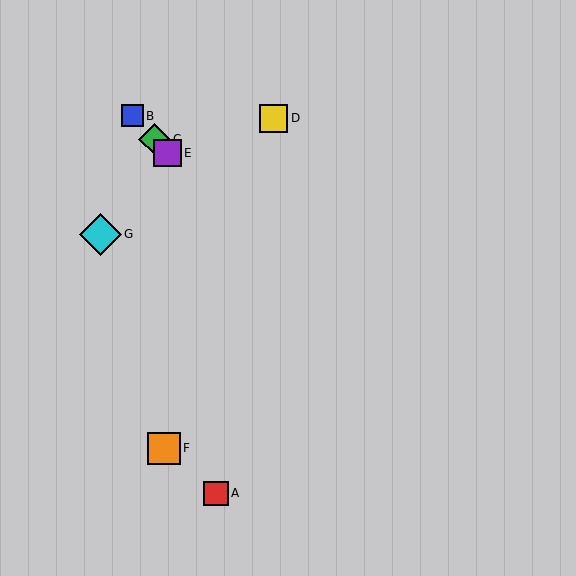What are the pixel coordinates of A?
Object A is at (216, 493).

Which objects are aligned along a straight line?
Objects B, C, E are aligned along a straight line.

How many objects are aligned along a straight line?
3 objects (B, C, E) are aligned along a straight line.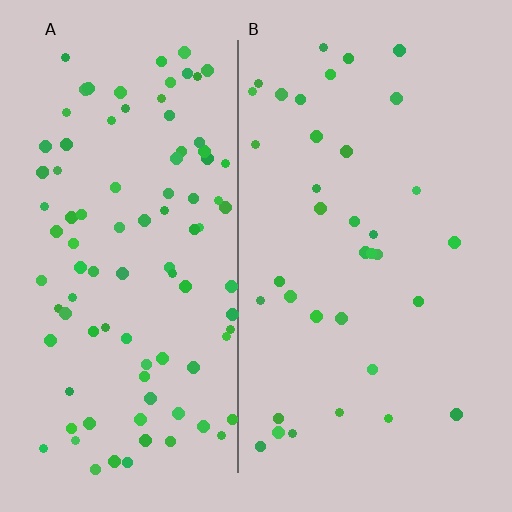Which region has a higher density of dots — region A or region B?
A (the left).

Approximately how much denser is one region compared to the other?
Approximately 2.7× — region A over region B.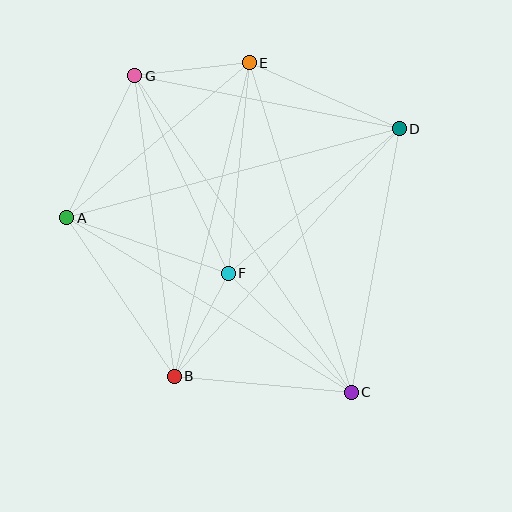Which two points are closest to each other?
Points E and G are closest to each other.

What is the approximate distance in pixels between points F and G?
The distance between F and G is approximately 219 pixels.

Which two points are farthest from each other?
Points C and G are farthest from each other.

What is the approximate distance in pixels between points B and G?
The distance between B and G is approximately 303 pixels.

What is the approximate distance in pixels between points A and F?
The distance between A and F is approximately 171 pixels.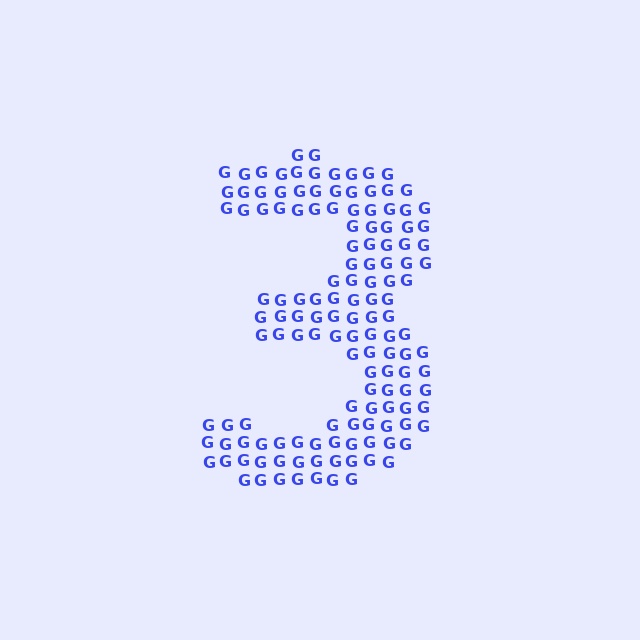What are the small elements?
The small elements are letter G's.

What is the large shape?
The large shape is the digit 3.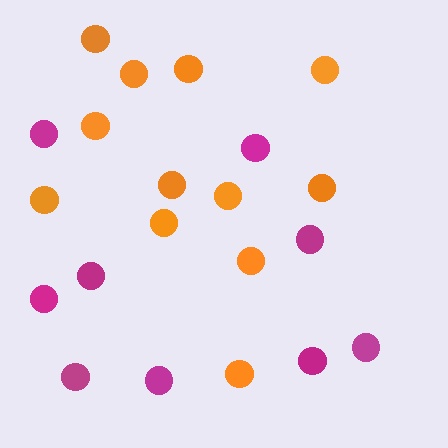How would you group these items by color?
There are 2 groups: one group of orange circles (12) and one group of magenta circles (9).